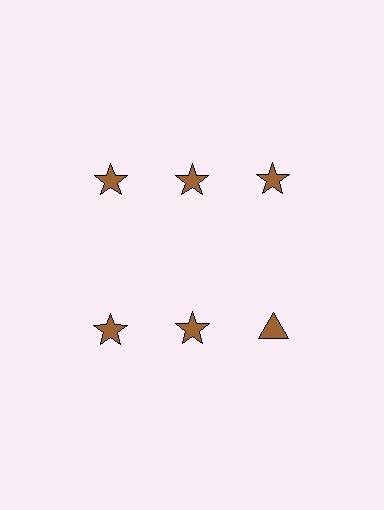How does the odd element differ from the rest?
It has a different shape: triangle instead of star.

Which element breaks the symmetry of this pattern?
The brown triangle in the second row, center column breaks the symmetry. All other shapes are brown stars.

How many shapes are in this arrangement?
There are 6 shapes arranged in a grid pattern.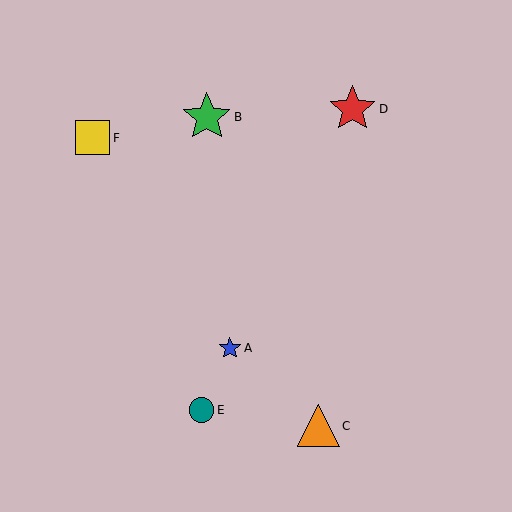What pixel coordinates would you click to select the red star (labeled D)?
Click at (353, 109) to select the red star D.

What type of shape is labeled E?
Shape E is a teal circle.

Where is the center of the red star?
The center of the red star is at (353, 109).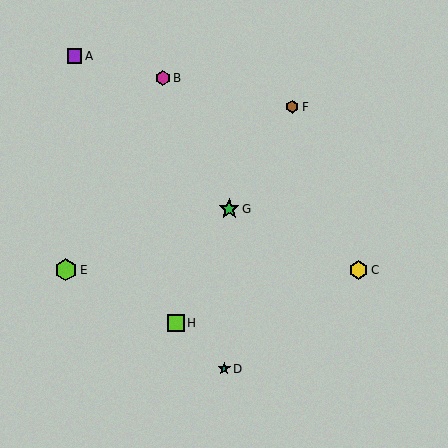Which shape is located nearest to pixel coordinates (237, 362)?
The teal star (labeled D) at (224, 369) is nearest to that location.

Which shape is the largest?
The lime hexagon (labeled E) is the largest.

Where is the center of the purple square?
The center of the purple square is at (75, 56).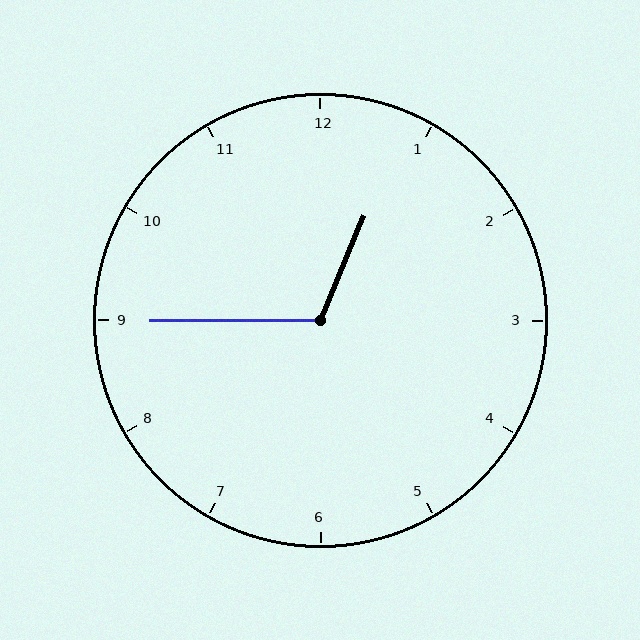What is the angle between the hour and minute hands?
Approximately 112 degrees.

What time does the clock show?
12:45.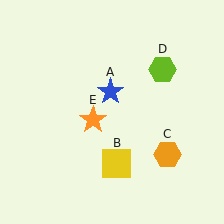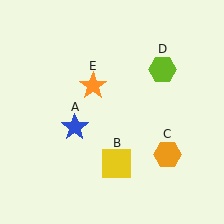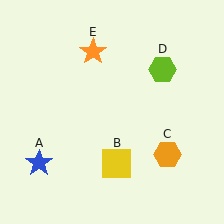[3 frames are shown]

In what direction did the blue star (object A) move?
The blue star (object A) moved down and to the left.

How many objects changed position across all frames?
2 objects changed position: blue star (object A), orange star (object E).